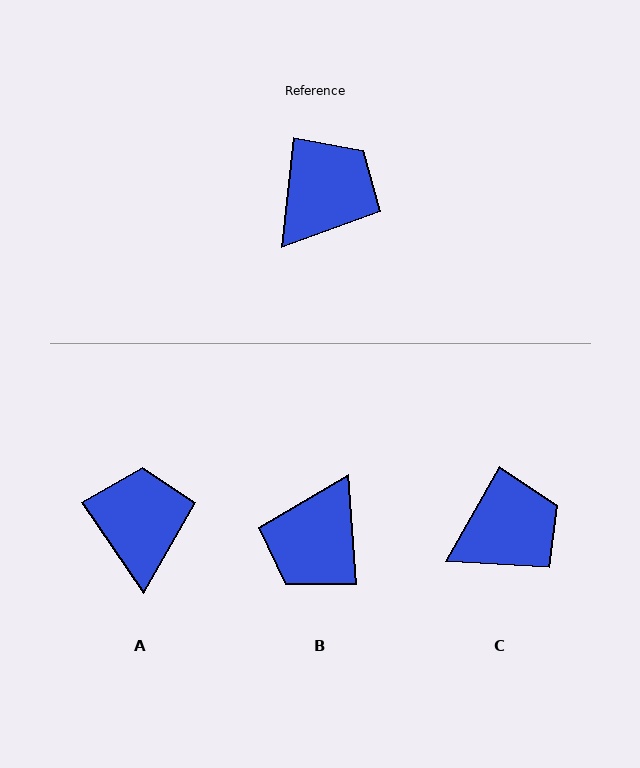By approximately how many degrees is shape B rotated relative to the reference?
Approximately 170 degrees clockwise.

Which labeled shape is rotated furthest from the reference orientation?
B, about 170 degrees away.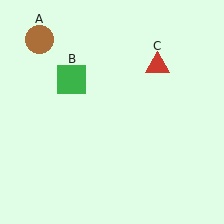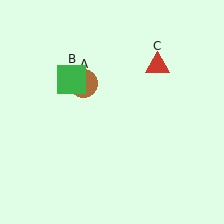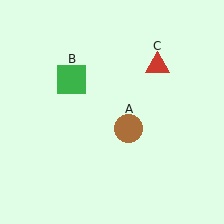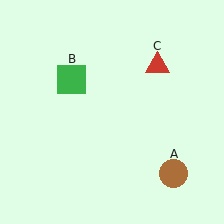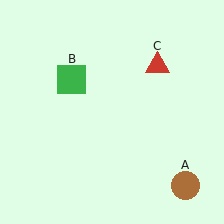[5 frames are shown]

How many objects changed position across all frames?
1 object changed position: brown circle (object A).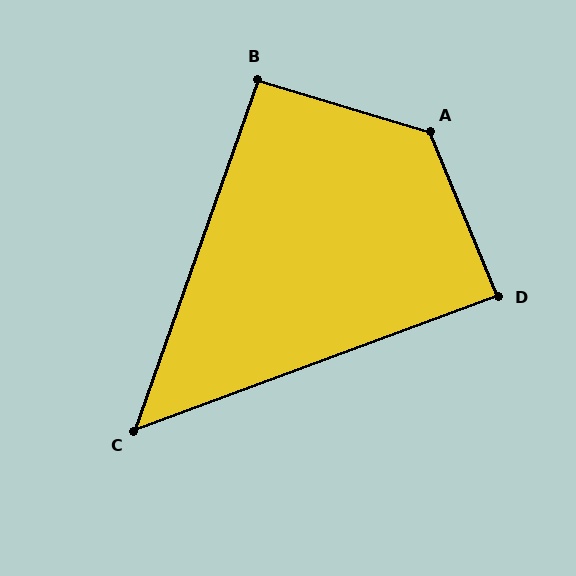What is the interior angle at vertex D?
Approximately 88 degrees (approximately right).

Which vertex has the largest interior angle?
A, at approximately 130 degrees.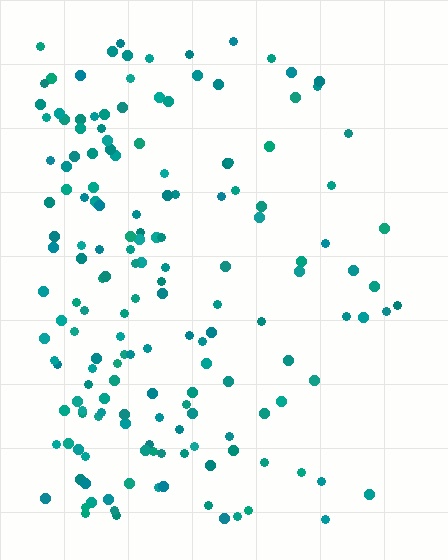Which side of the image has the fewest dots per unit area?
The right.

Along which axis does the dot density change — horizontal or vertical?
Horizontal.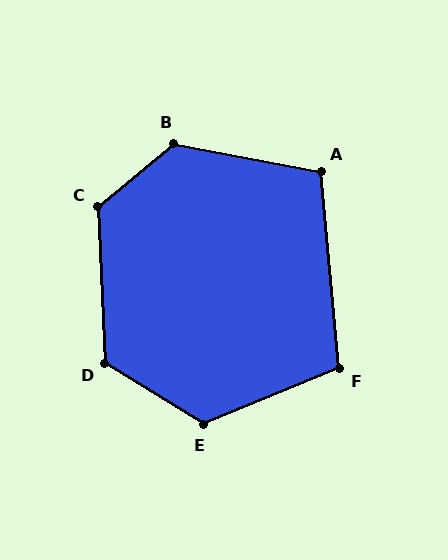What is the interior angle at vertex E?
Approximately 126 degrees (obtuse).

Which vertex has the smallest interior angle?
A, at approximately 106 degrees.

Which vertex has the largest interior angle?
B, at approximately 129 degrees.